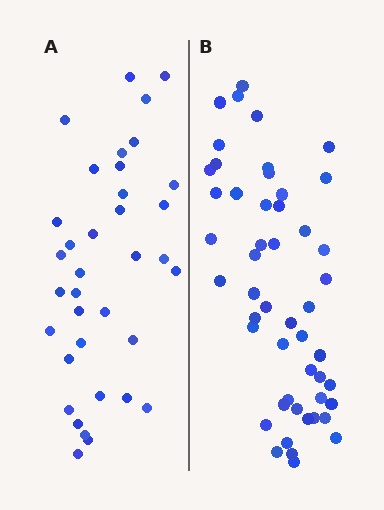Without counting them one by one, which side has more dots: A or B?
Region B (the right region) has more dots.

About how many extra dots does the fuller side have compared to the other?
Region B has approximately 15 more dots than region A.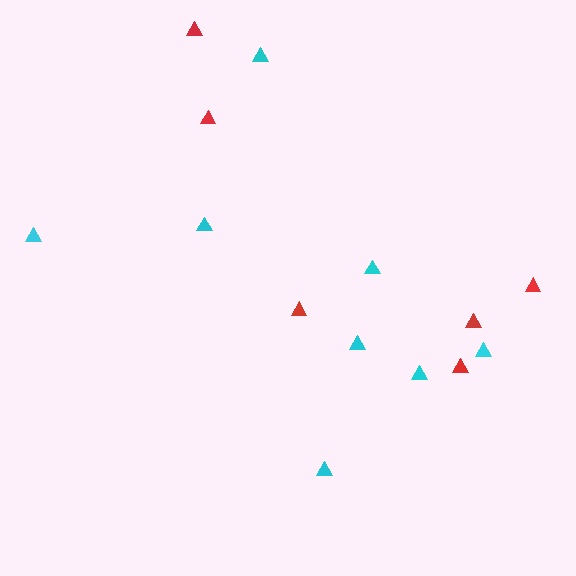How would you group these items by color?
There are 2 groups: one group of cyan triangles (8) and one group of red triangles (6).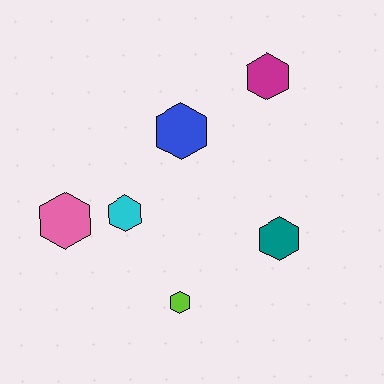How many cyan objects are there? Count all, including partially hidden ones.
There is 1 cyan object.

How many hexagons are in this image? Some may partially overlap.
There are 6 hexagons.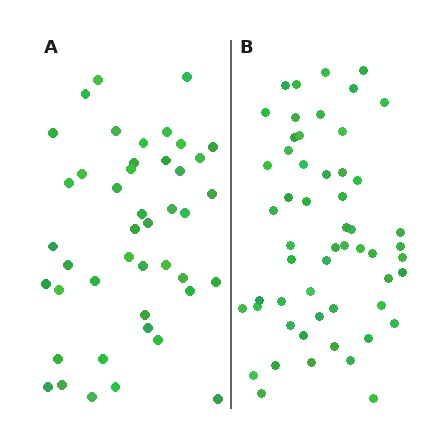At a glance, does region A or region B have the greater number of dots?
Region B (the right region) has more dots.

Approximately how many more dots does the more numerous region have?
Region B has roughly 12 or so more dots than region A.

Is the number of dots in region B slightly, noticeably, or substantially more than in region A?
Region B has noticeably more, but not dramatically so. The ratio is roughly 1.2 to 1.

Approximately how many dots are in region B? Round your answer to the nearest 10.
About 60 dots. (The exact count is 55, which rounds to 60.)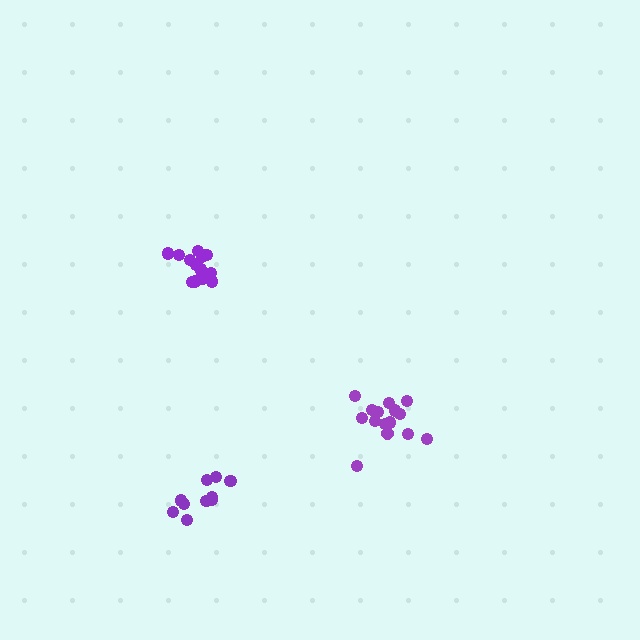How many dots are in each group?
Group 1: 15 dots, Group 2: 15 dots, Group 3: 10 dots (40 total).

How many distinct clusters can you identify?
There are 3 distinct clusters.